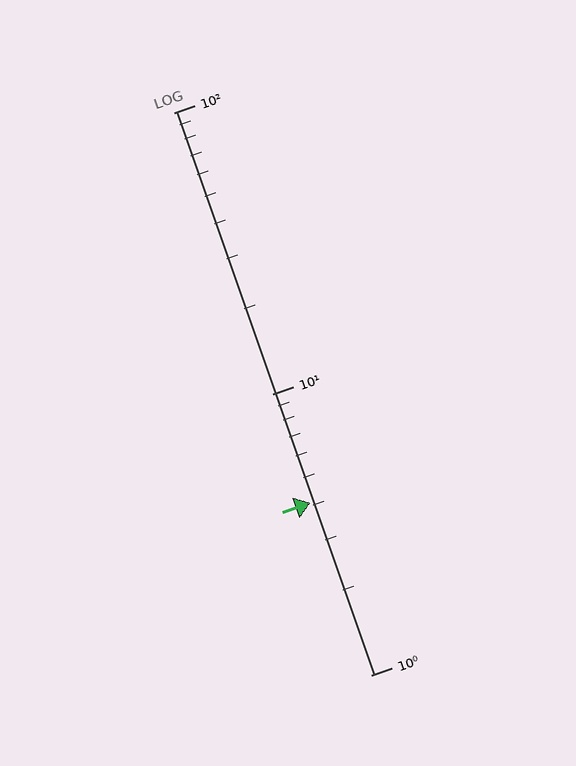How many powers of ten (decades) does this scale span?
The scale spans 2 decades, from 1 to 100.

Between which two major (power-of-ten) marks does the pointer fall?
The pointer is between 1 and 10.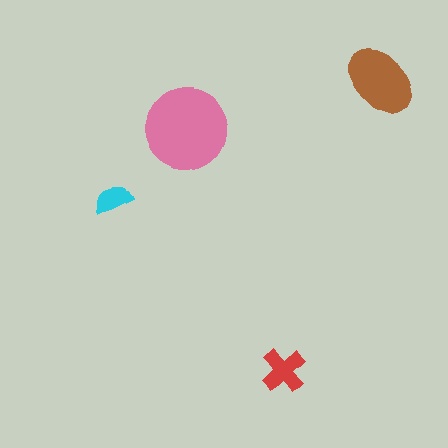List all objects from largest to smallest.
The pink circle, the brown ellipse, the red cross, the cyan semicircle.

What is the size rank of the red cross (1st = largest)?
3rd.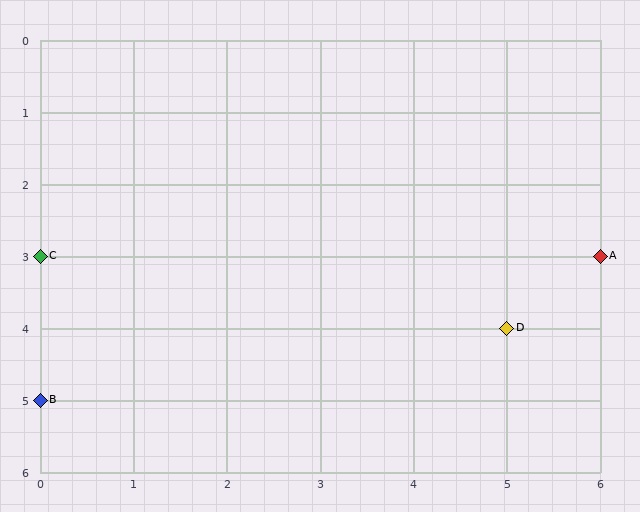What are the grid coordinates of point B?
Point B is at grid coordinates (0, 5).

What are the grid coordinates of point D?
Point D is at grid coordinates (5, 4).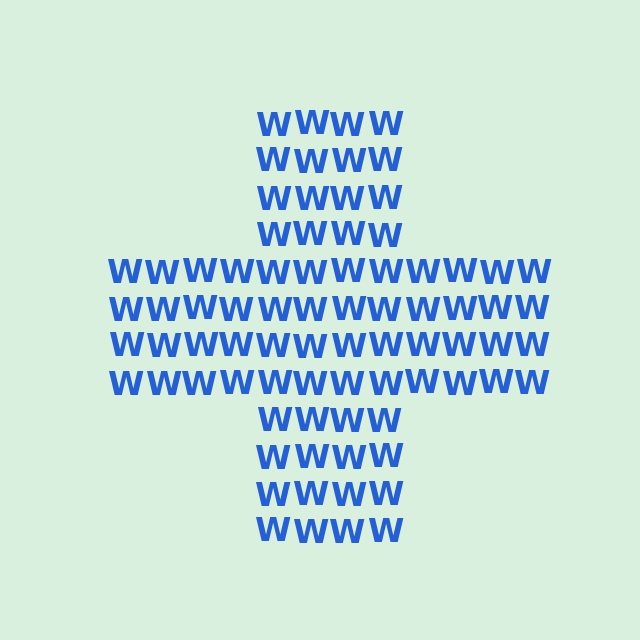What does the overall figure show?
The overall figure shows a cross.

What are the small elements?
The small elements are letter W's.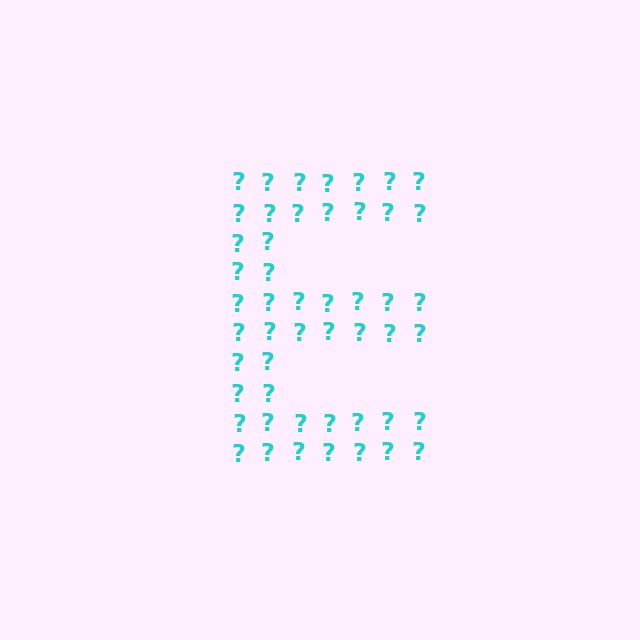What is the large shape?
The large shape is the letter E.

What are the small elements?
The small elements are question marks.